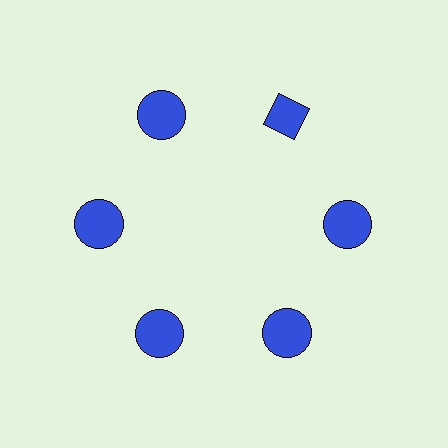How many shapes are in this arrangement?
There are 6 shapes arranged in a ring pattern.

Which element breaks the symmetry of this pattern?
The blue diamond at roughly the 1 o'clock position breaks the symmetry. All other shapes are blue circles.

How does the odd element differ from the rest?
It has a different shape: diamond instead of circle.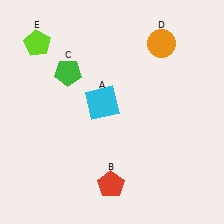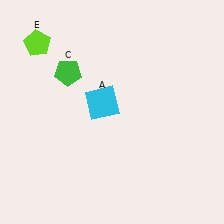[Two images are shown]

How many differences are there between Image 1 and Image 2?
There are 2 differences between the two images.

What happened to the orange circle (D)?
The orange circle (D) was removed in Image 2. It was in the top-right area of Image 1.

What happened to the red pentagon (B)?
The red pentagon (B) was removed in Image 2. It was in the bottom-left area of Image 1.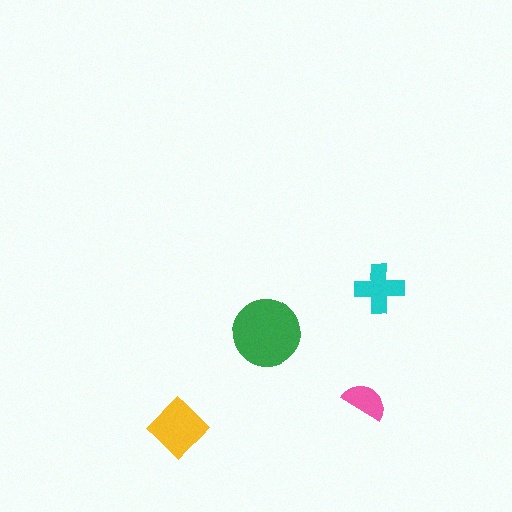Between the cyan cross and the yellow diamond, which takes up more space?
The yellow diamond.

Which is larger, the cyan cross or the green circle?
The green circle.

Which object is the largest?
The green circle.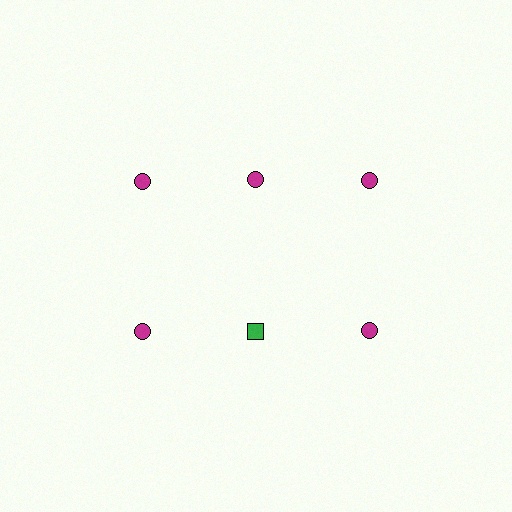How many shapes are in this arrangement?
There are 6 shapes arranged in a grid pattern.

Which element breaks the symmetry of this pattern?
The green square in the second row, second from left column breaks the symmetry. All other shapes are magenta circles.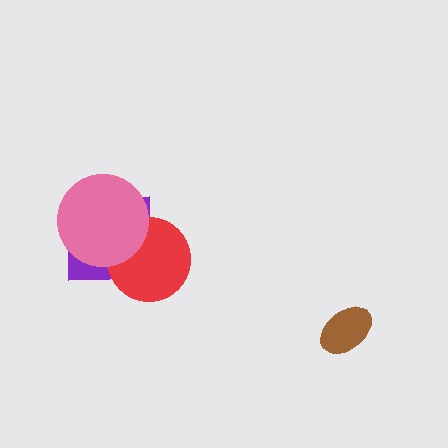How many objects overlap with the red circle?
2 objects overlap with the red circle.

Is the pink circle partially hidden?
No, no other shape covers it.